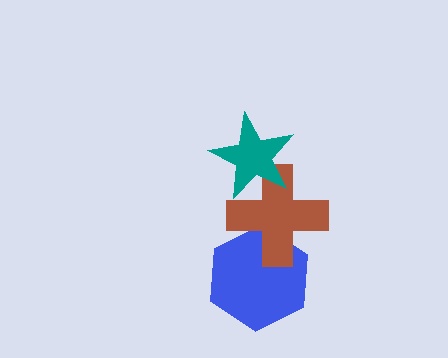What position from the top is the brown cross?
The brown cross is 2nd from the top.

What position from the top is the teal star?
The teal star is 1st from the top.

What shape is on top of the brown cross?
The teal star is on top of the brown cross.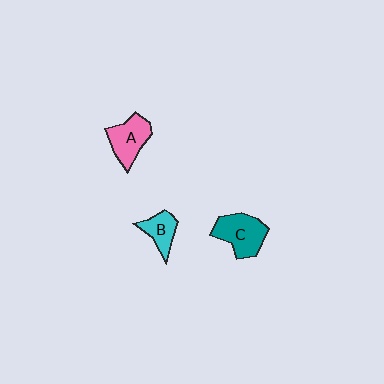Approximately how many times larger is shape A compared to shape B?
Approximately 1.5 times.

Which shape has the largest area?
Shape C (teal).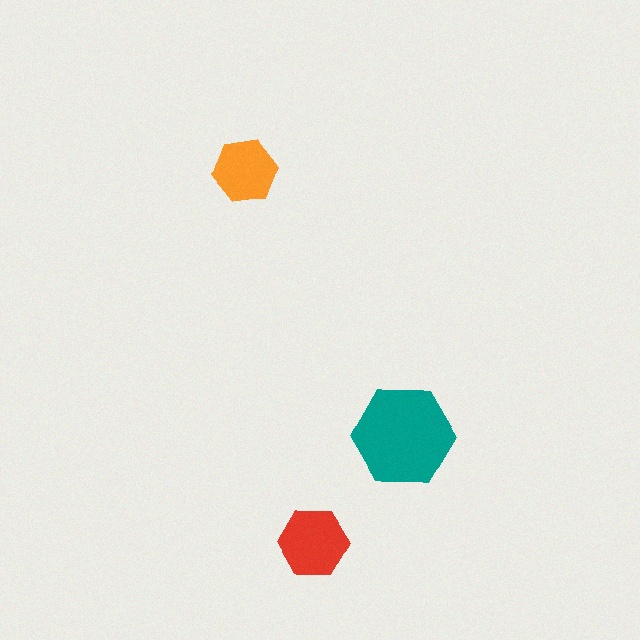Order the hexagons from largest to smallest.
the teal one, the red one, the orange one.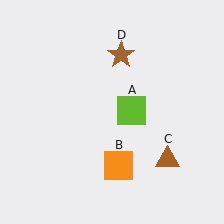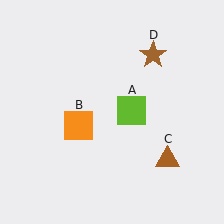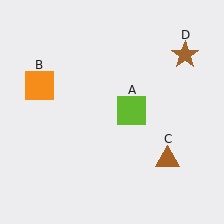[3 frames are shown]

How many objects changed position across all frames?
2 objects changed position: orange square (object B), brown star (object D).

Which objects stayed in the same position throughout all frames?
Lime square (object A) and brown triangle (object C) remained stationary.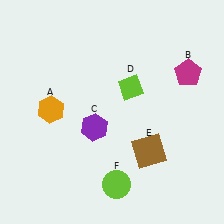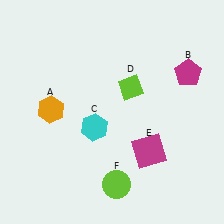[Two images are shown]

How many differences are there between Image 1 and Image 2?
There are 2 differences between the two images.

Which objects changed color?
C changed from purple to cyan. E changed from brown to magenta.